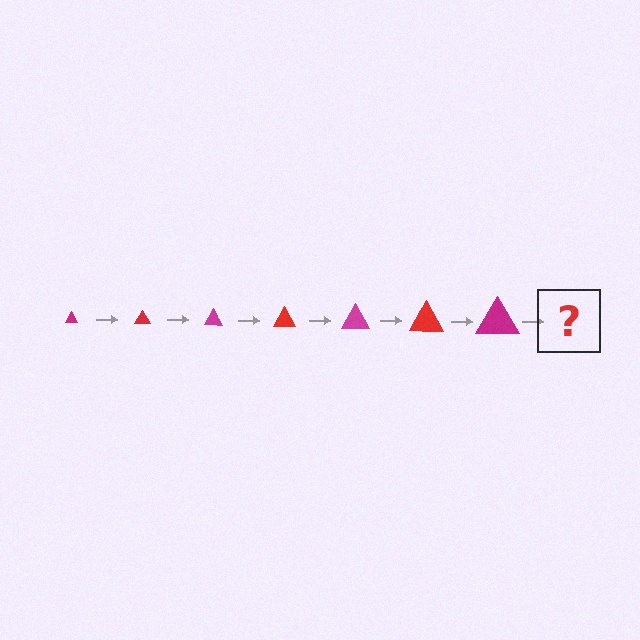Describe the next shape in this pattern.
It should be a red triangle, larger than the previous one.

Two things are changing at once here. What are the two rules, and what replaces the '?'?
The two rules are that the triangle grows larger each step and the color cycles through magenta and red. The '?' should be a red triangle, larger than the previous one.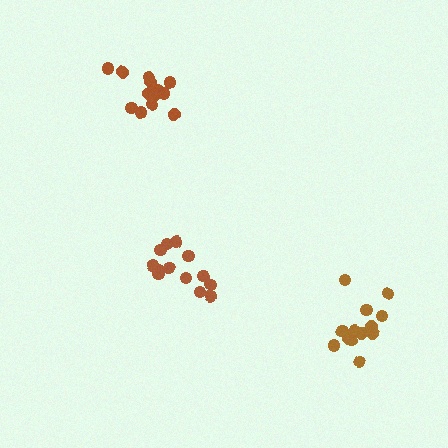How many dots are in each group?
Group 1: 13 dots, Group 2: 13 dots, Group 3: 13 dots (39 total).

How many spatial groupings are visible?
There are 3 spatial groupings.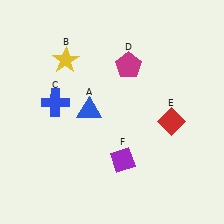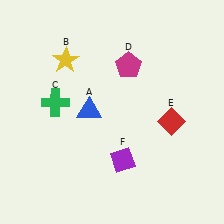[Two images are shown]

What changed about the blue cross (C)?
In Image 1, C is blue. In Image 2, it changed to green.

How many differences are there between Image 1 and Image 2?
There is 1 difference between the two images.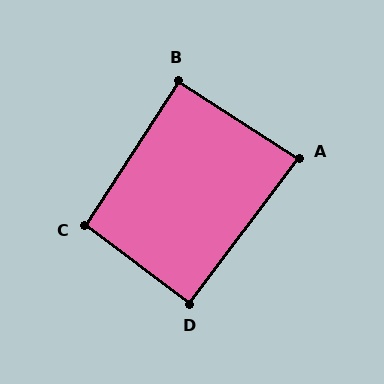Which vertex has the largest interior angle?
C, at approximately 94 degrees.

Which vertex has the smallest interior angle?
A, at approximately 86 degrees.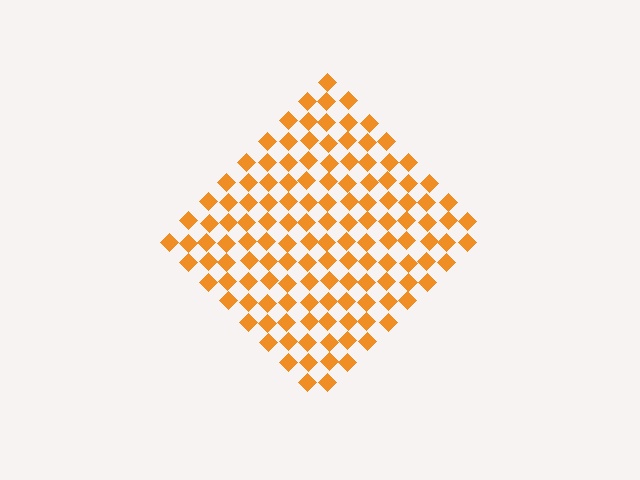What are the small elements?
The small elements are diamonds.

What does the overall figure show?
The overall figure shows a diamond.